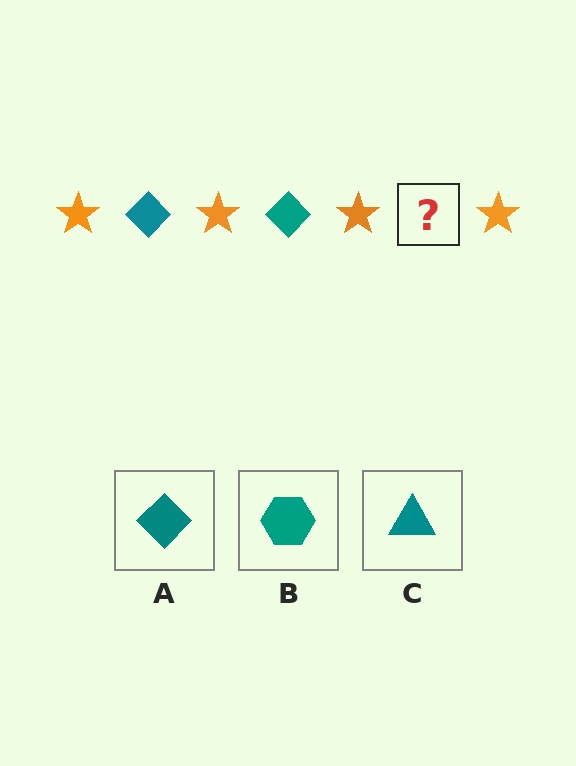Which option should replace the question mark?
Option A.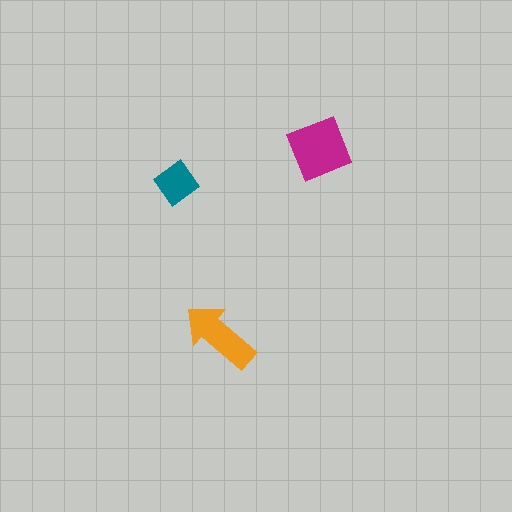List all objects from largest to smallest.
The magenta square, the orange arrow, the teal diamond.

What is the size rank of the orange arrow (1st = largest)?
2nd.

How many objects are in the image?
There are 3 objects in the image.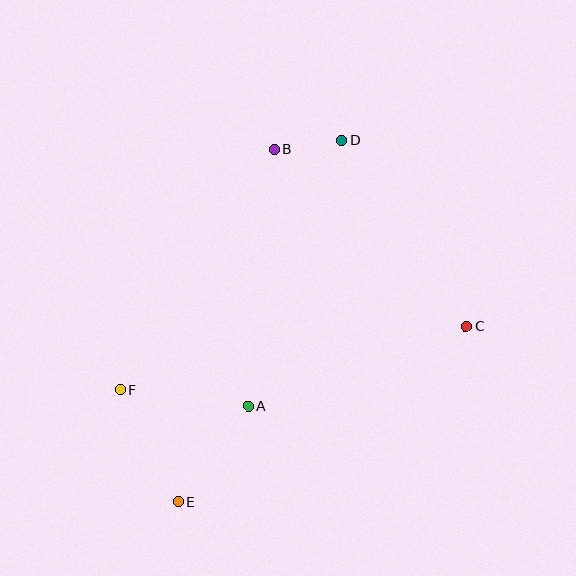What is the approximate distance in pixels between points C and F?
The distance between C and F is approximately 352 pixels.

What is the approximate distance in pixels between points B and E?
The distance between B and E is approximately 365 pixels.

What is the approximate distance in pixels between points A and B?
The distance between A and B is approximately 258 pixels.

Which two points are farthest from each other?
Points D and E are farthest from each other.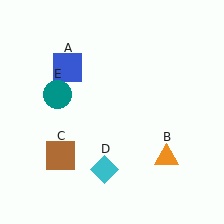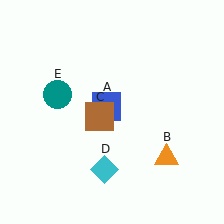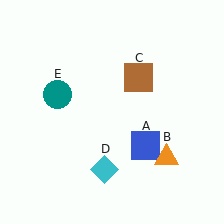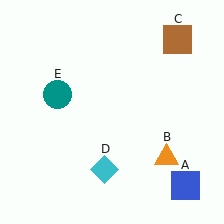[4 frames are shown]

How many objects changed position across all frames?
2 objects changed position: blue square (object A), brown square (object C).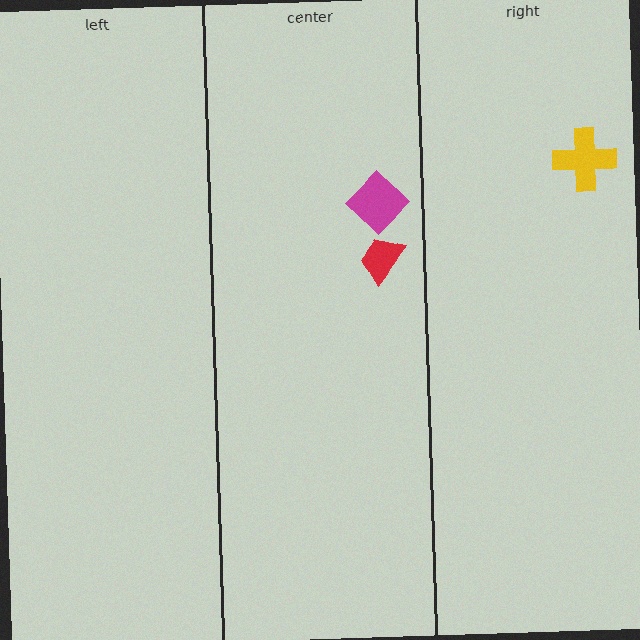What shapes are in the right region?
The yellow cross.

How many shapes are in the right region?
1.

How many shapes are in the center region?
2.